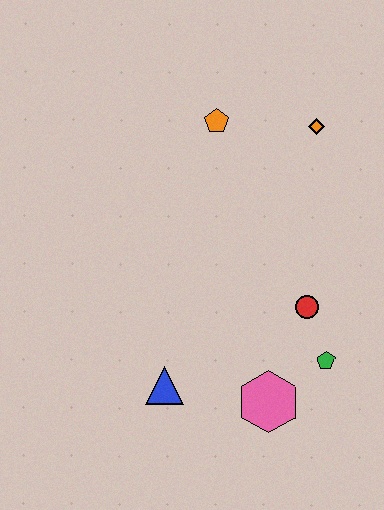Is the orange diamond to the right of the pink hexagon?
Yes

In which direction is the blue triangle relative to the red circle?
The blue triangle is to the left of the red circle.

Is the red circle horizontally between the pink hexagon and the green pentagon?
Yes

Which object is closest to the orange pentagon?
The orange diamond is closest to the orange pentagon.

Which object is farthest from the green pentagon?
The orange pentagon is farthest from the green pentagon.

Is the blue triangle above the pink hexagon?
Yes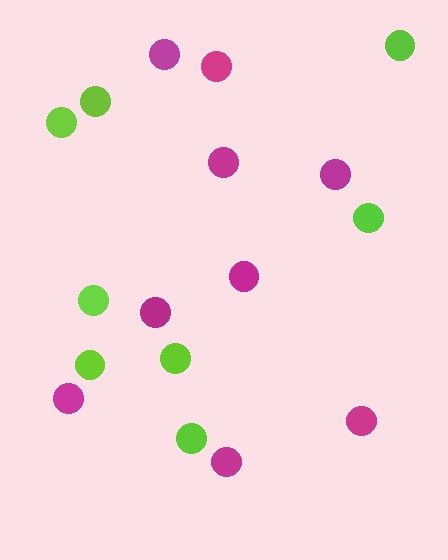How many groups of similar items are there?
There are 2 groups: one group of magenta circles (9) and one group of lime circles (8).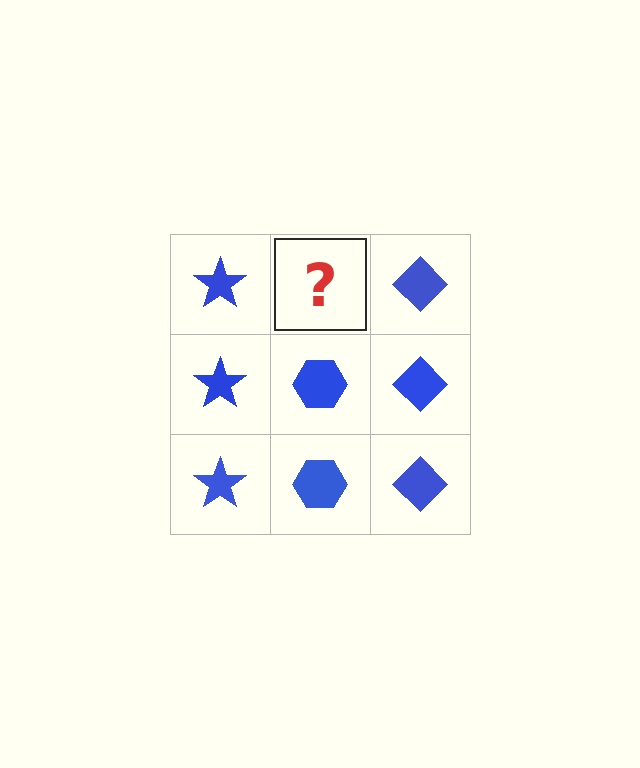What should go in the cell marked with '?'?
The missing cell should contain a blue hexagon.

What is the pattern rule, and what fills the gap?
The rule is that each column has a consistent shape. The gap should be filled with a blue hexagon.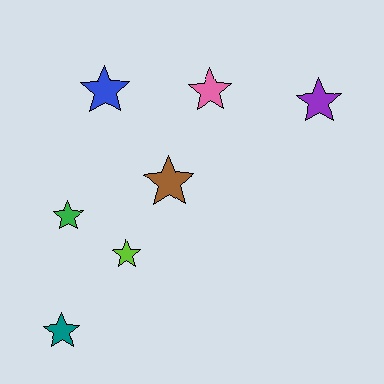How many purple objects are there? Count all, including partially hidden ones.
There is 1 purple object.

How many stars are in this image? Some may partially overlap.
There are 7 stars.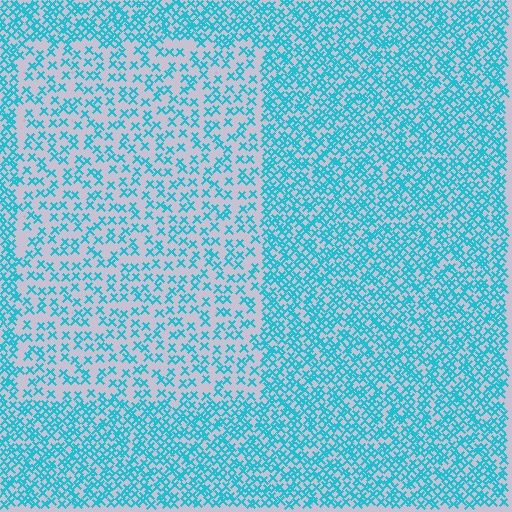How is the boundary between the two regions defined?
The boundary is defined by a change in element density (approximately 2.1x ratio). All elements are the same color, size, and shape.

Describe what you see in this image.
The image contains small cyan elements arranged at two different densities. A rectangle-shaped region is visible where the elements are less densely packed than the surrounding area.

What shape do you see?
I see a rectangle.